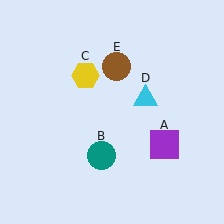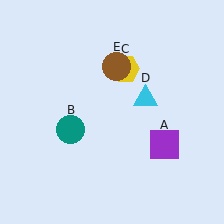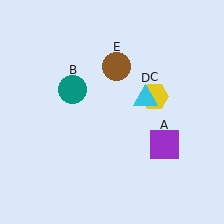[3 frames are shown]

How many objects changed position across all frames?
2 objects changed position: teal circle (object B), yellow hexagon (object C).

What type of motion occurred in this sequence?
The teal circle (object B), yellow hexagon (object C) rotated clockwise around the center of the scene.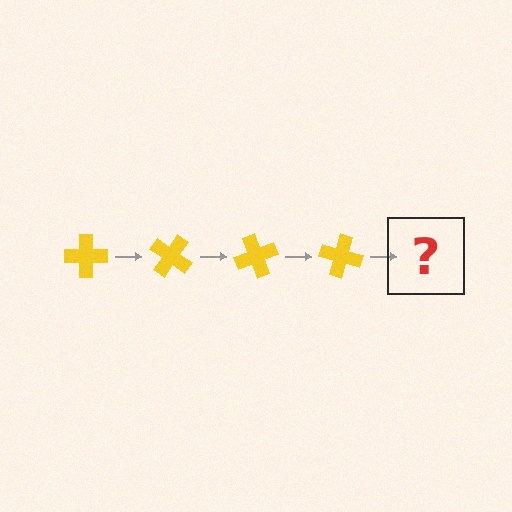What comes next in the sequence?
The next element should be a yellow cross rotated 140 degrees.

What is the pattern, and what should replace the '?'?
The pattern is that the cross rotates 35 degrees each step. The '?' should be a yellow cross rotated 140 degrees.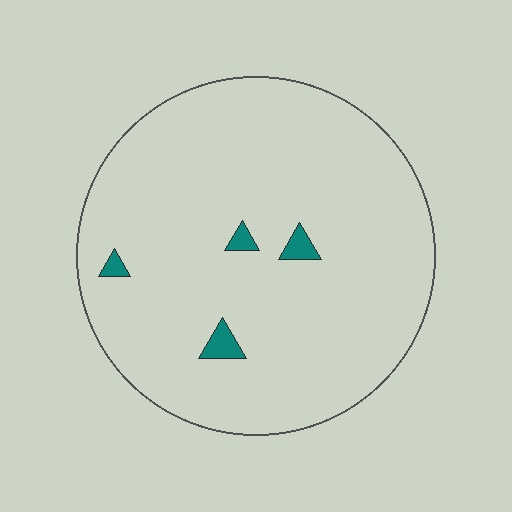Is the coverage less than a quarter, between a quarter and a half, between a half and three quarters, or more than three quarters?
Less than a quarter.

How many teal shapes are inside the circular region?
4.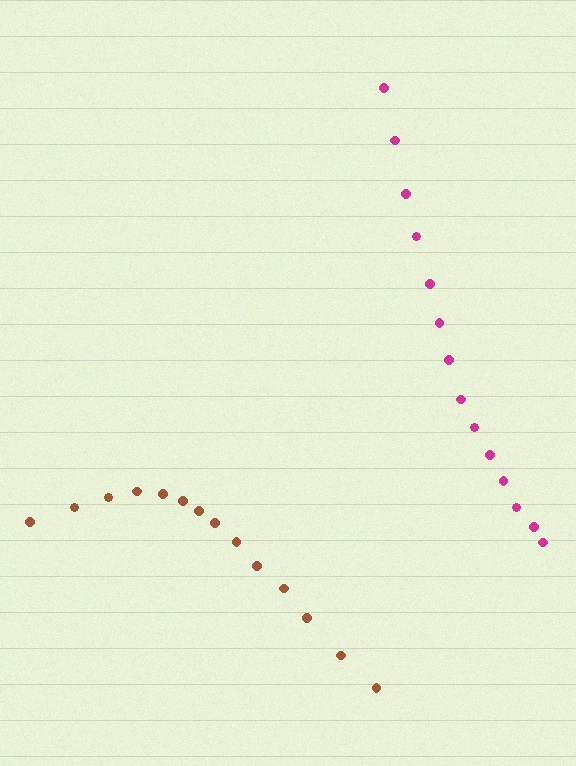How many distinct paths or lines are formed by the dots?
There are 2 distinct paths.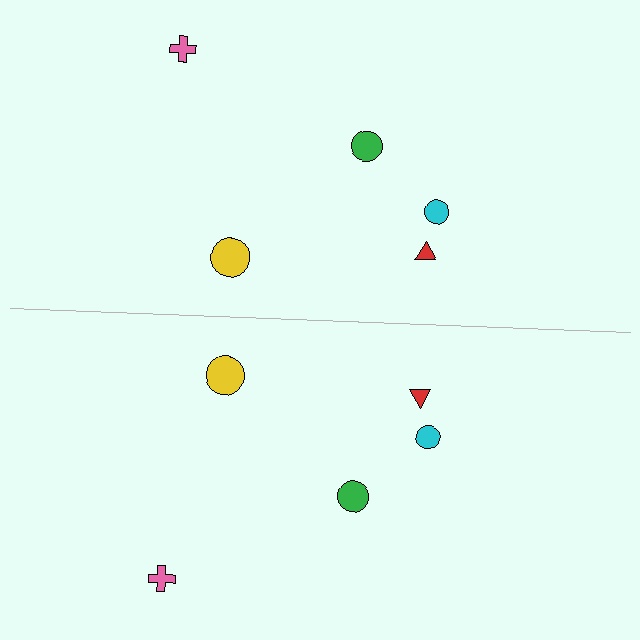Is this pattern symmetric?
Yes, this pattern has bilateral (reflection) symmetry.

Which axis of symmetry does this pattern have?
The pattern has a horizontal axis of symmetry running through the center of the image.